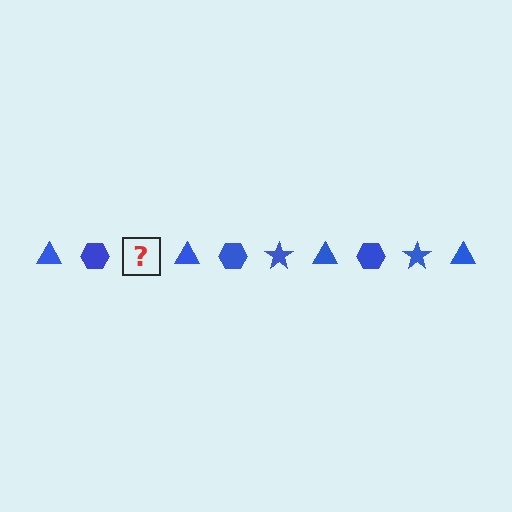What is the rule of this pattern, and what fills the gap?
The rule is that the pattern cycles through triangle, hexagon, star shapes in blue. The gap should be filled with a blue star.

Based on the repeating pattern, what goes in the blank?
The blank should be a blue star.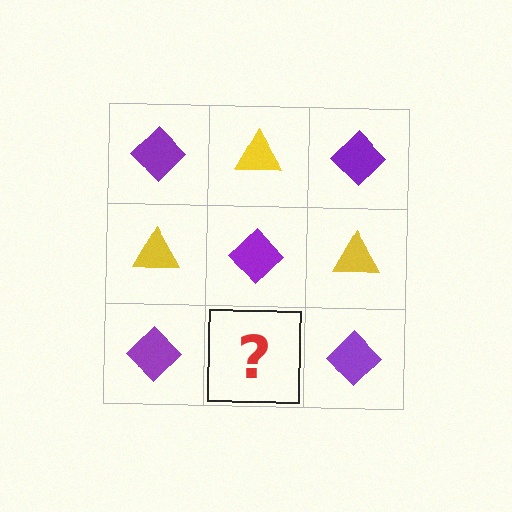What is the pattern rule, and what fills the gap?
The rule is that it alternates purple diamond and yellow triangle in a checkerboard pattern. The gap should be filled with a yellow triangle.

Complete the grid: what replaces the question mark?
The question mark should be replaced with a yellow triangle.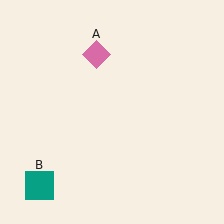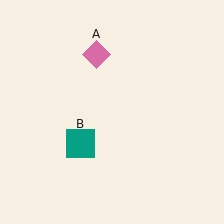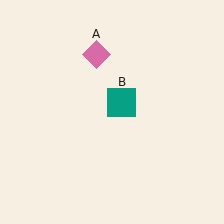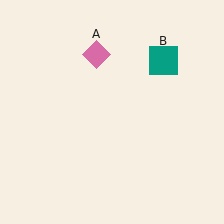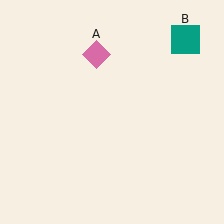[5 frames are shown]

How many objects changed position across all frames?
1 object changed position: teal square (object B).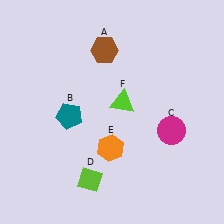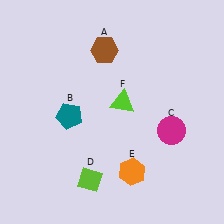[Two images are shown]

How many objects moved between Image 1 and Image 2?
1 object moved between the two images.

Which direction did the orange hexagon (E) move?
The orange hexagon (E) moved down.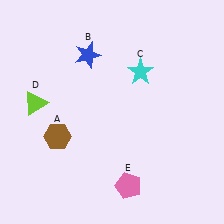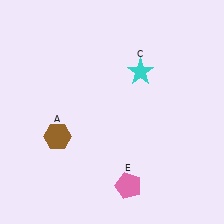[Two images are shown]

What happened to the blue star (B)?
The blue star (B) was removed in Image 2. It was in the top-left area of Image 1.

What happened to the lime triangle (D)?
The lime triangle (D) was removed in Image 2. It was in the top-left area of Image 1.